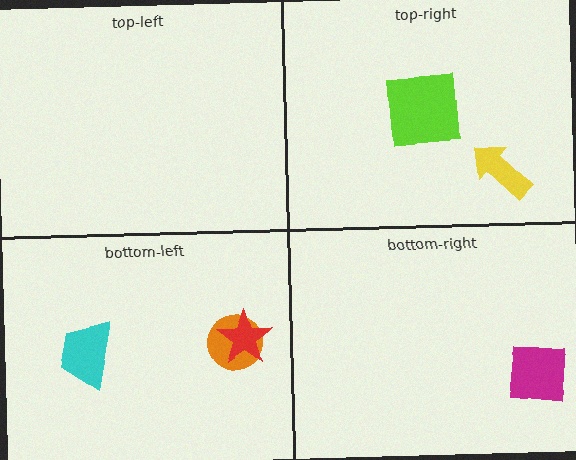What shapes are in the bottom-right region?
The magenta square.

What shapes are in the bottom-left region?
The orange circle, the red star, the cyan trapezoid.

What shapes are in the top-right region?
The yellow arrow, the lime square.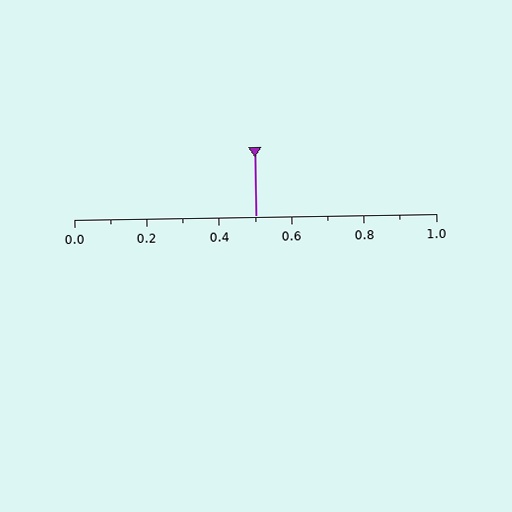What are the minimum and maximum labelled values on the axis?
The axis runs from 0.0 to 1.0.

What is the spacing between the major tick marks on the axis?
The major ticks are spaced 0.2 apart.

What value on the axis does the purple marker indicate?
The marker indicates approximately 0.5.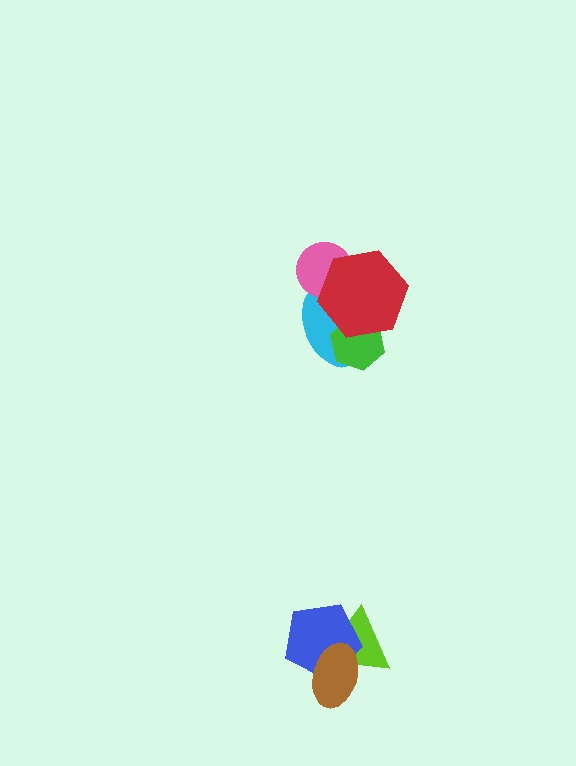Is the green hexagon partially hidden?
Yes, it is partially covered by another shape.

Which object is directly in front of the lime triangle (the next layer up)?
The blue pentagon is directly in front of the lime triangle.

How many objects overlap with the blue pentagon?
2 objects overlap with the blue pentagon.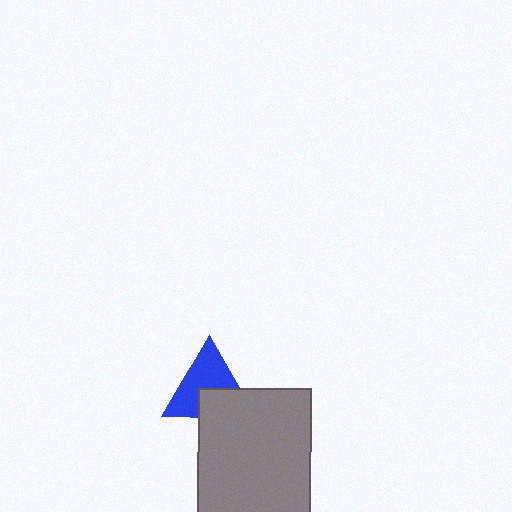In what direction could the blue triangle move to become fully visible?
The blue triangle could move up. That would shift it out from behind the gray rectangle entirely.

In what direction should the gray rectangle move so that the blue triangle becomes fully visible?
The gray rectangle should move down. That is the shortest direction to clear the overlap and leave the blue triangle fully visible.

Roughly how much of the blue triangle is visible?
About half of it is visible (roughly 62%).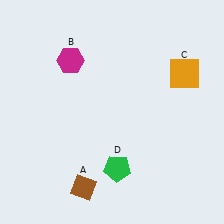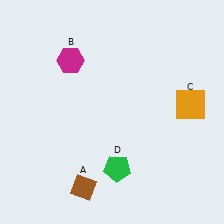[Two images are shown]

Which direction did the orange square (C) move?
The orange square (C) moved down.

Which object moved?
The orange square (C) moved down.